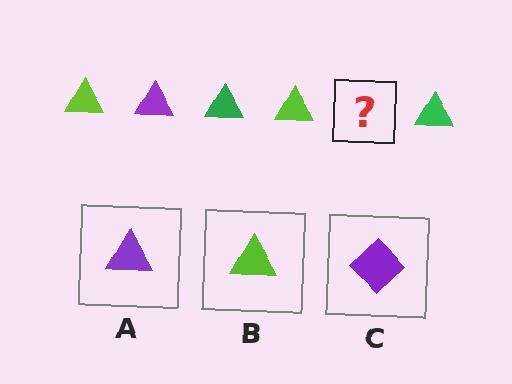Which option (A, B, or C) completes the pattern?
A.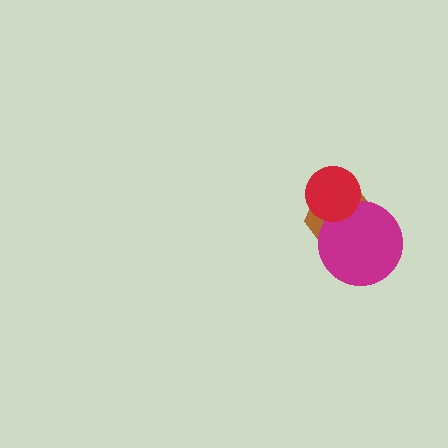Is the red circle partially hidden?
No, no other shape covers it.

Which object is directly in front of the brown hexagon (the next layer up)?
The magenta circle is directly in front of the brown hexagon.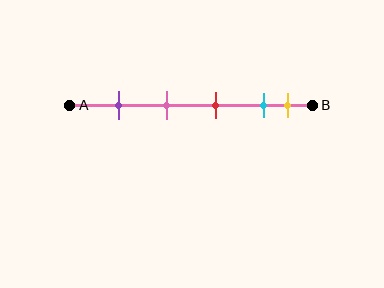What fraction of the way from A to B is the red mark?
The red mark is approximately 60% (0.6) of the way from A to B.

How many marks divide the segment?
There are 5 marks dividing the segment.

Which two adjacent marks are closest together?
The cyan and yellow marks are the closest adjacent pair.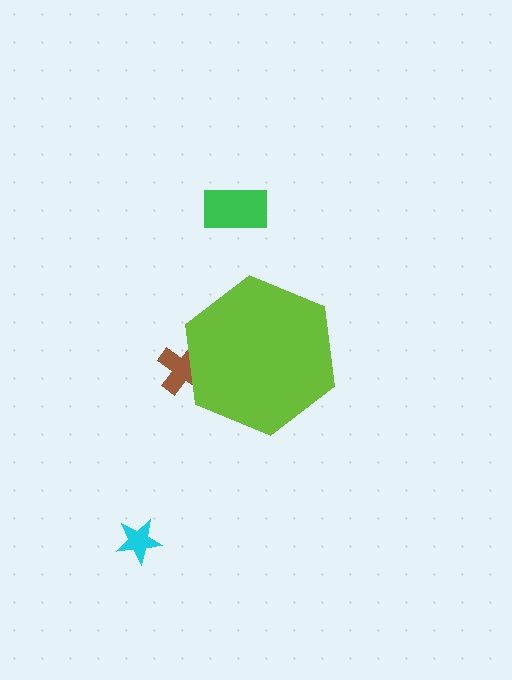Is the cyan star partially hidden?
No, the cyan star is fully visible.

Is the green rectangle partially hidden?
No, the green rectangle is fully visible.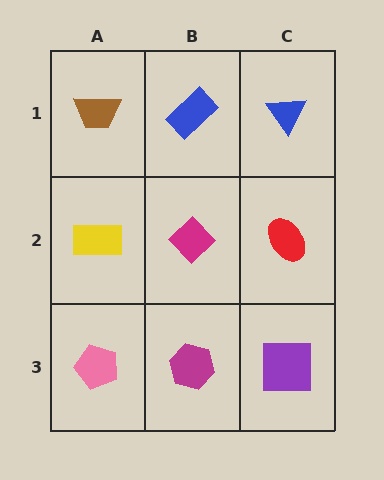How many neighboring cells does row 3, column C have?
2.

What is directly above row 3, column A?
A yellow rectangle.